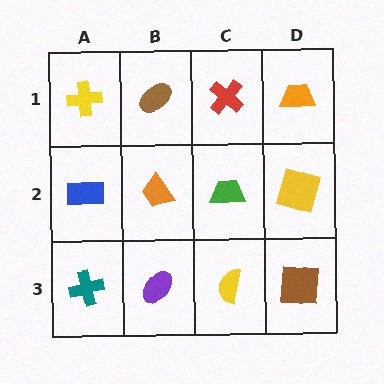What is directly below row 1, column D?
A yellow square.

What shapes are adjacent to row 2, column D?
An orange trapezoid (row 1, column D), a brown square (row 3, column D), a green trapezoid (row 2, column C).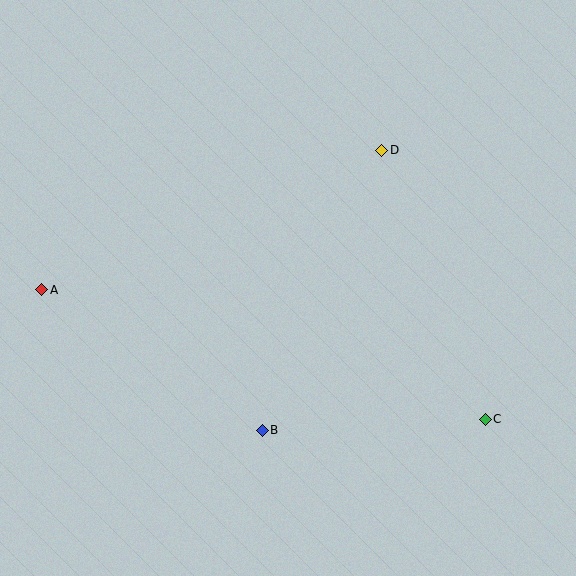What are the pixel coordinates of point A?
Point A is at (42, 290).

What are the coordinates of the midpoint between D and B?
The midpoint between D and B is at (322, 290).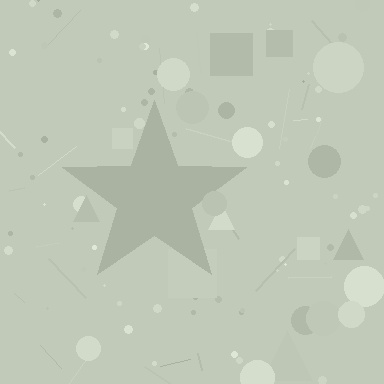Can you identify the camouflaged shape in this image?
The camouflaged shape is a star.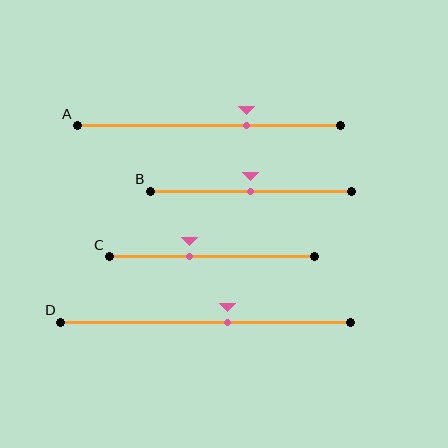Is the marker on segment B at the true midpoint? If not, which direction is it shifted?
Yes, the marker on segment B is at the true midpoint.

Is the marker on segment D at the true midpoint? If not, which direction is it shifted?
No, the marker on segment D is shifted to the right by about 8% of the segment length.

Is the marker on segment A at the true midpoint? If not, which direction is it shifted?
No, the marker on segment A is shifted to the right by about 14% of the segment length.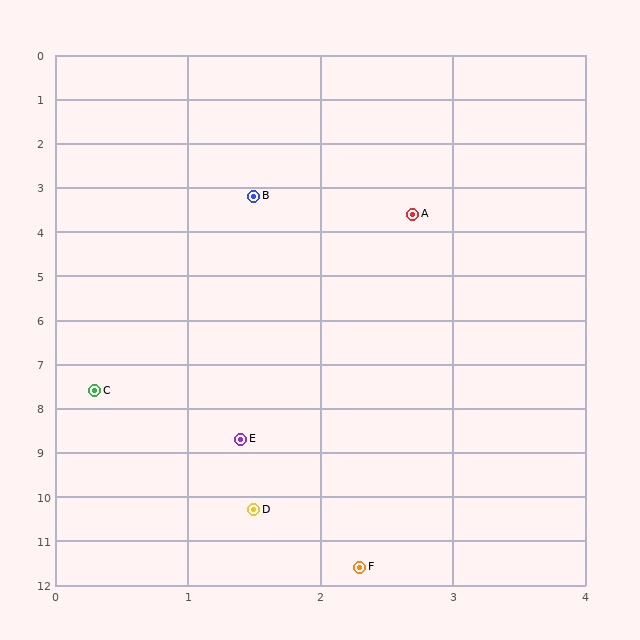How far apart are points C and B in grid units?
Points C and B are about 4.6 grid units apart.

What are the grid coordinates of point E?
Point E is at approximately (1.4, 8.7).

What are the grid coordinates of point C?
Point C is at approximately (0.3, 7.6).